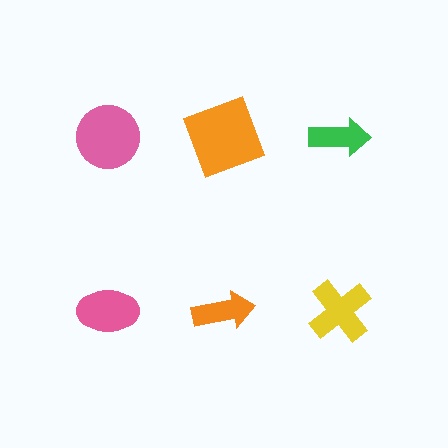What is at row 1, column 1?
A pink circle.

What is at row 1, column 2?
An orange square.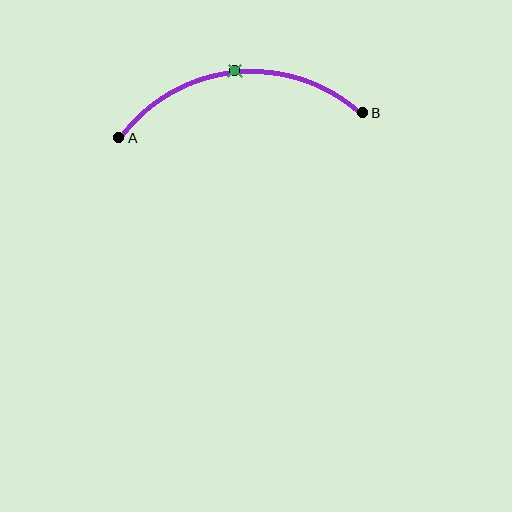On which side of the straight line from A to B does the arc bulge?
The arc bulges above the straight line connecting A and B.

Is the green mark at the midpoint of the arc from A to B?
Yes. The green mark lies on the arc at equal arc-length from both A and B — it is the arc midpoint.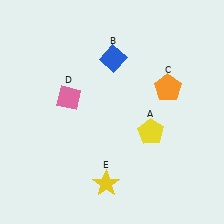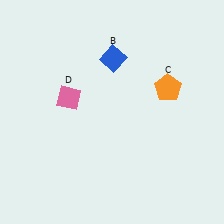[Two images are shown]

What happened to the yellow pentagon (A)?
The yellow pentagon (A) was removed in Image 2. It was in the bottom-right area of Image 1.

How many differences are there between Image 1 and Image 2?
There are 2 differences between the two images.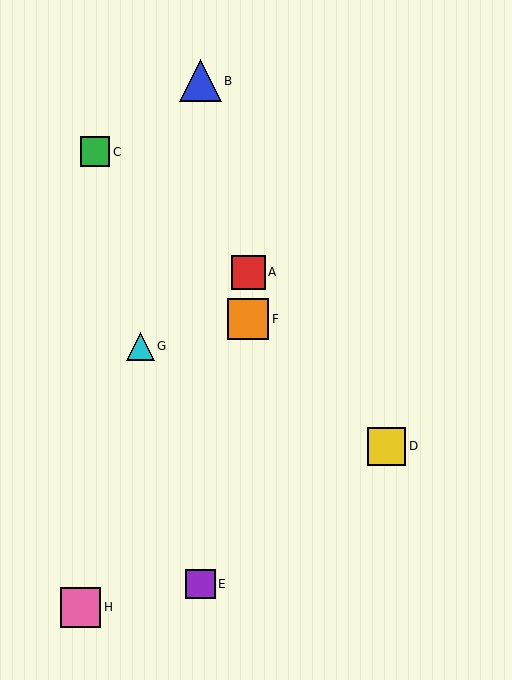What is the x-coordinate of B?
Object B is at x≈200.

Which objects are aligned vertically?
Objects A, F are aligned vertically.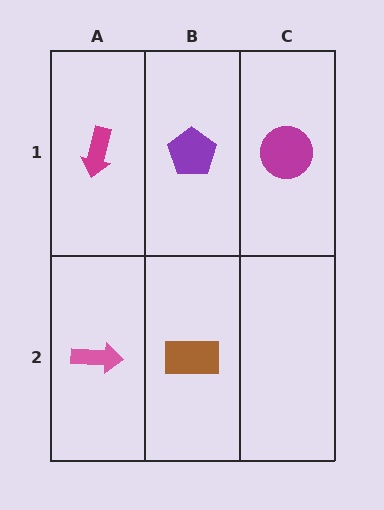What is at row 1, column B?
A purple pentagon.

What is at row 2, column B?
A brown rectangle.